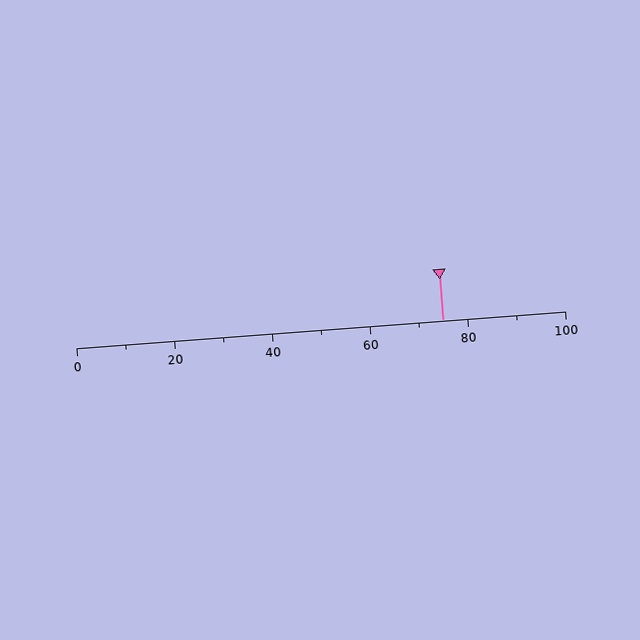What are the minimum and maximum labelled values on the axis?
The axis runs from 0 to 100.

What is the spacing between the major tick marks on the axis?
The major ticks are spaced 20 apart.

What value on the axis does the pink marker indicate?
The marker indicates approximately 75.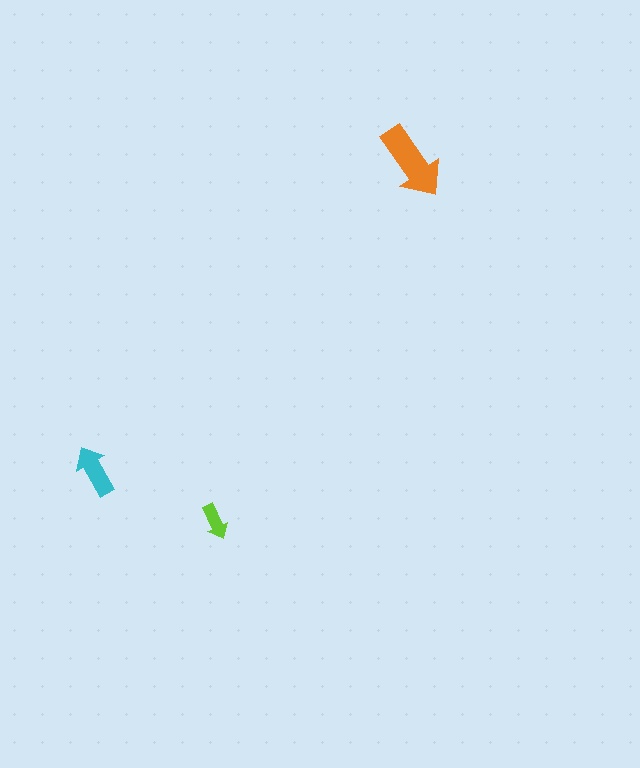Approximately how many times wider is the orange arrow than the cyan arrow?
About 1.5 times wider.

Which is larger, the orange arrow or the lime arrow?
The orange one.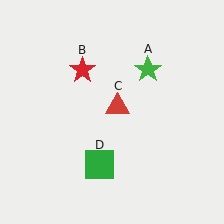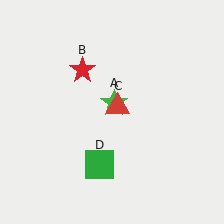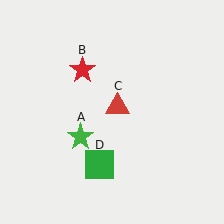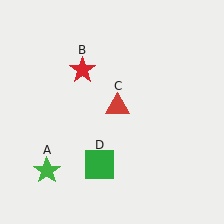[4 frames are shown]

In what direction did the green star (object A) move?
The green star (object A) moved down and to the left.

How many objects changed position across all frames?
1 object changed position: green star (object A).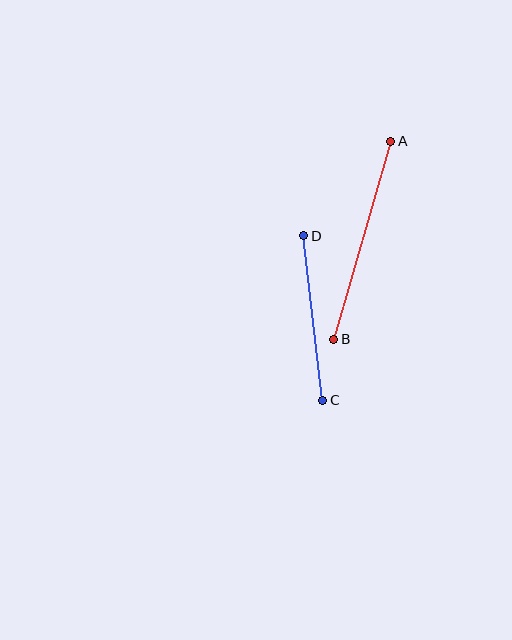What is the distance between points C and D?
The distance is approximately 166 pixels.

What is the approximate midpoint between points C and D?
The midpoint is at approximately (313, 318) pixels.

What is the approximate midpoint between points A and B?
The midpoint is at approximately (362, 240) pixels.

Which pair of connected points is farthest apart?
Points A and B are farthest apart.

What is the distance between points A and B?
The distance is approximately 206 pixels.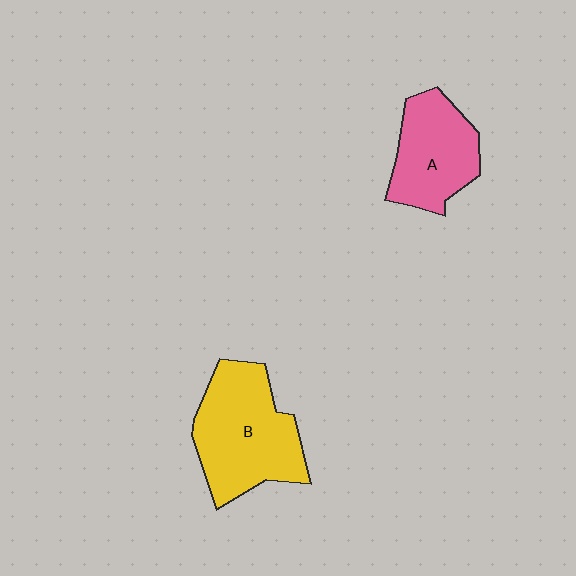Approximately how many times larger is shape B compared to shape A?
Approximately 1.4 times.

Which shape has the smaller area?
Shape A (pink).